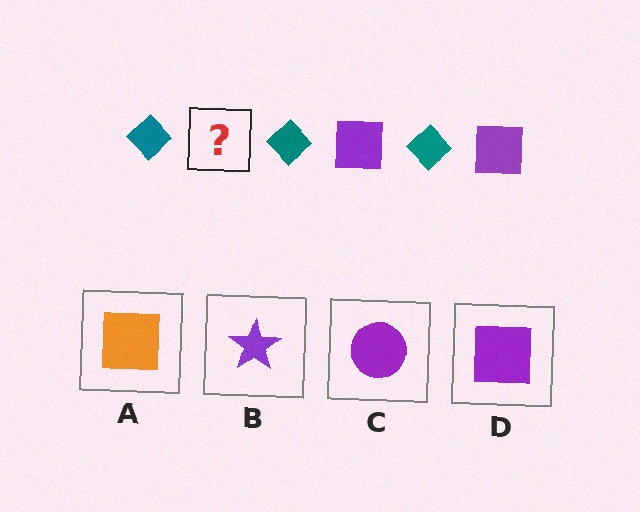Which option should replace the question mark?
Option D.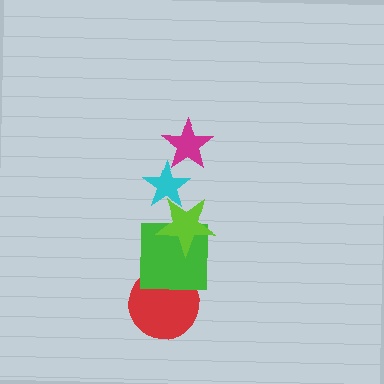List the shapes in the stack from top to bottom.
From top to bottom: the magenta star, the cyan star, the lime star, the green square, the red circle.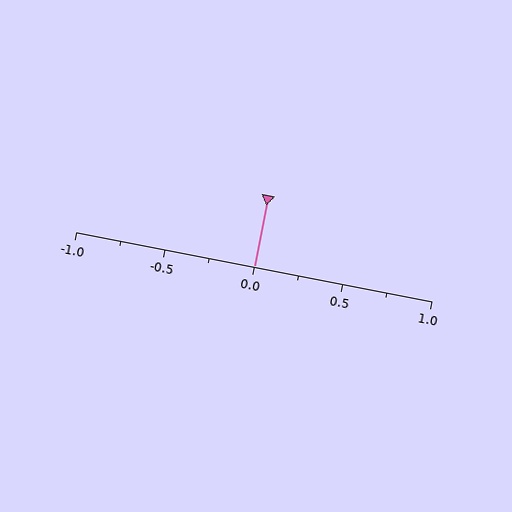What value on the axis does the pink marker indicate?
The marker indicates approximately 0.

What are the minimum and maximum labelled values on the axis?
The axis runs from -1.0 to 1.0.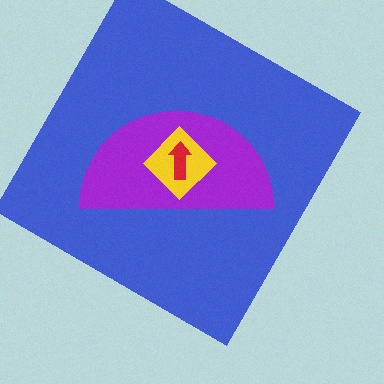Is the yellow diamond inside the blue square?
Yes.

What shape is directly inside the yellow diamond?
The red arrow.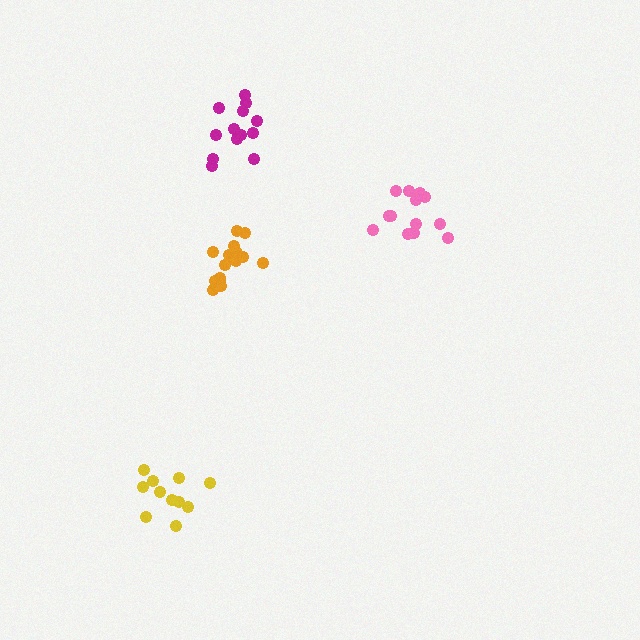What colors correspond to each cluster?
The clusters are colored: orange, yellow, pink, magenta.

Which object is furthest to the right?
The pink cluster is rightmost.